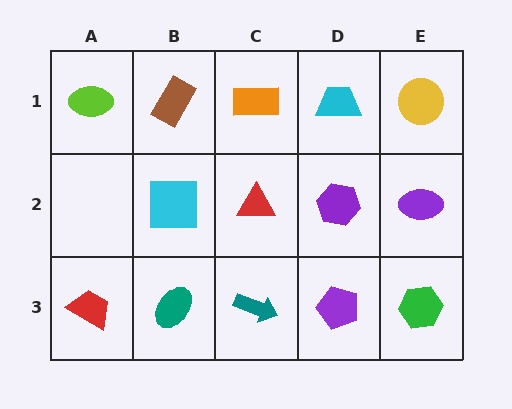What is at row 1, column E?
A yellow circle.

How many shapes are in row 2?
4 shapes.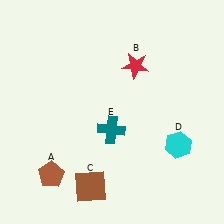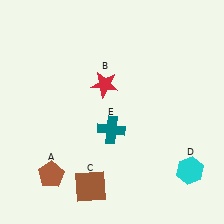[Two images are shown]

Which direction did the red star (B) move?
The red star (B) moved left.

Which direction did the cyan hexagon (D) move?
The cyan hexagon (D) moved down.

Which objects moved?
The objects that moved are: the red star (B), the cyan hexagon (D).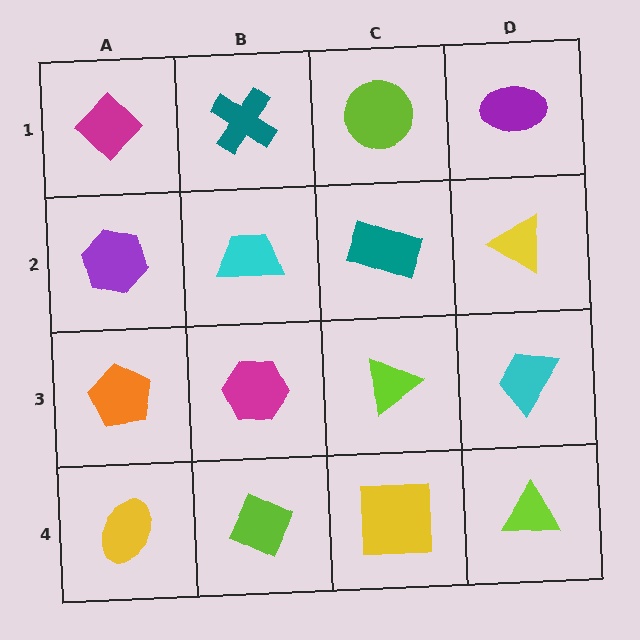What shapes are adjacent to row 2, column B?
A teal cross (row 1, column B), a magenta hexagon (row 3, column B), a purple hexagon (row 2, column A), a teal rectangle (row 2, column C).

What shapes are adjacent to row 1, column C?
A teal rectangle (row 2, column C), a teal cross (row 1, column B), a purple ellipse (row 1, column D).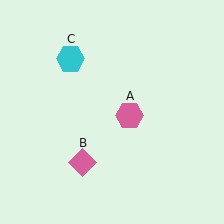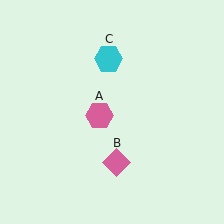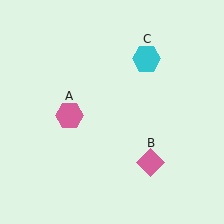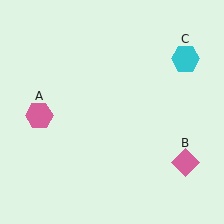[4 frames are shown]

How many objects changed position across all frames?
3 objects changed position: pink hexagon (object A), pink diamond (object B), cyan hexagon (object C).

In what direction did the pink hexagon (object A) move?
The pink hexagon (object A) moved left.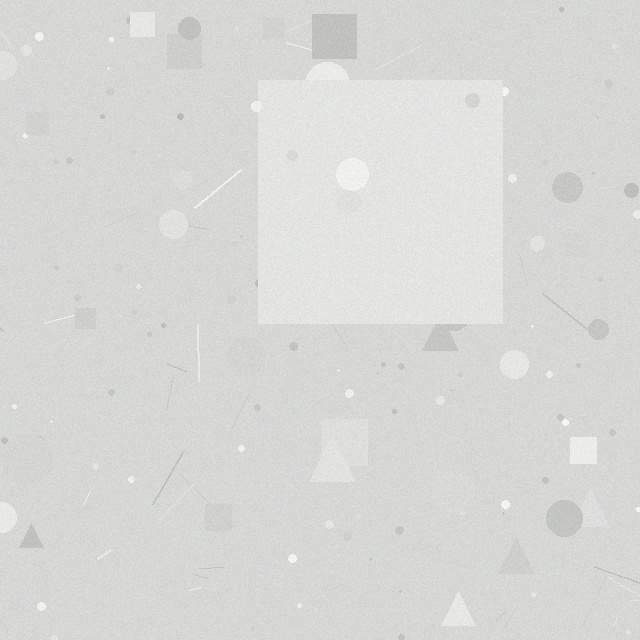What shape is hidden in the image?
A square is hidden in the image.